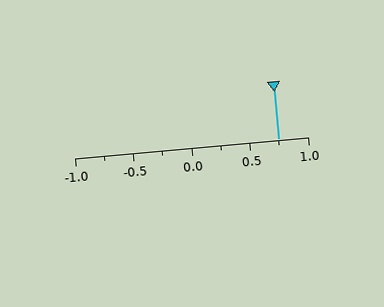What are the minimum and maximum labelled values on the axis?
The axis runs from -1.0 to 1.0.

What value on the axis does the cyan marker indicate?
The marker indicates approximately 0.75.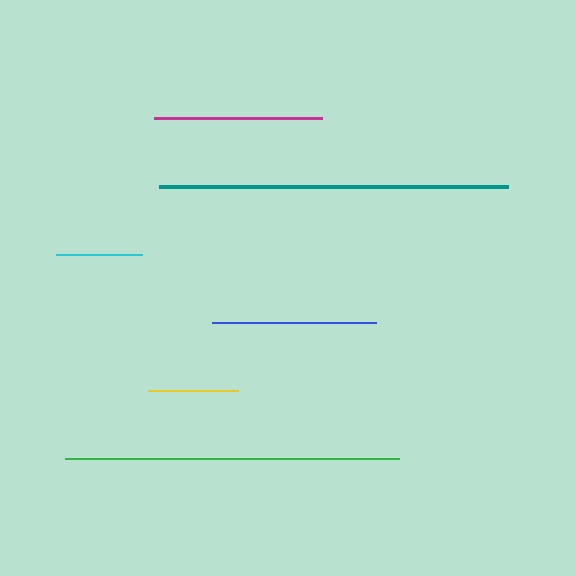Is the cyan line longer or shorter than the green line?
The green line is longer than the cyan line.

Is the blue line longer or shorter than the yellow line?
The blue line is longer than the yellow line.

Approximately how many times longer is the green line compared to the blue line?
The green line is approximately 2.0 times the length of the blue line.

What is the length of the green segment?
The green segment is approximately 334 pixels long.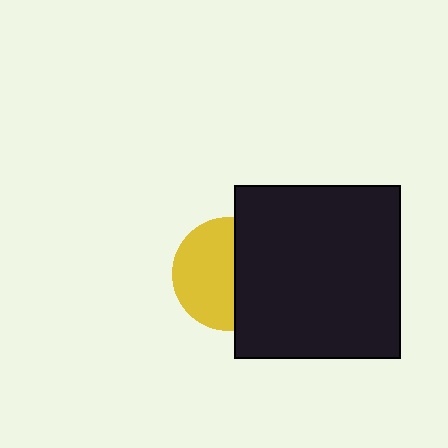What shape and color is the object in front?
The object in front is a black rectangle.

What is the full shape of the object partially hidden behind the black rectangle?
The partially hidden object is a yellow circle.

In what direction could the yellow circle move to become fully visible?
The yellow circle could move left. That would shift it out from behind the black rectangle entirely.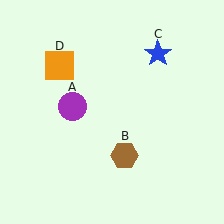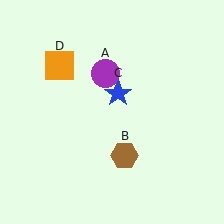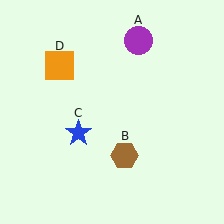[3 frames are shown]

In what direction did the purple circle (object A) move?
The purple circle (object A) moved up and to the right.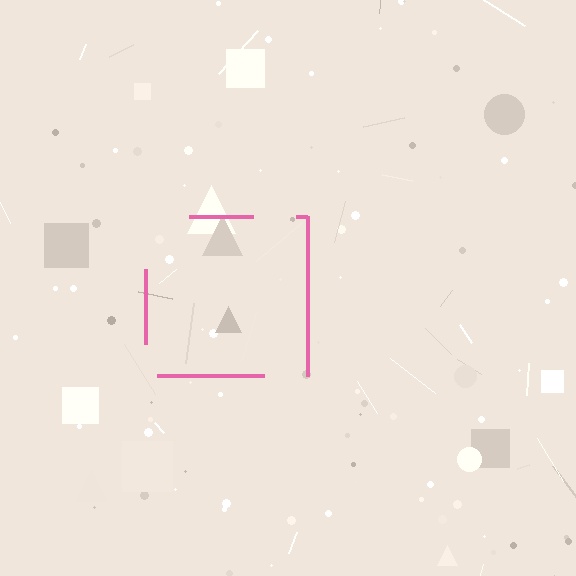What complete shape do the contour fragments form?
The contour fragments form a square.